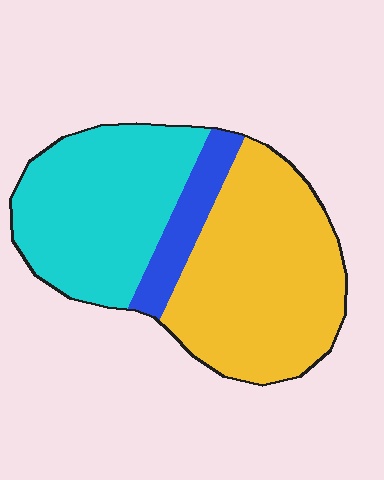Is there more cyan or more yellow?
Yellow.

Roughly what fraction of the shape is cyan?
Cyan takes up about two fifths (2/5) of the shape.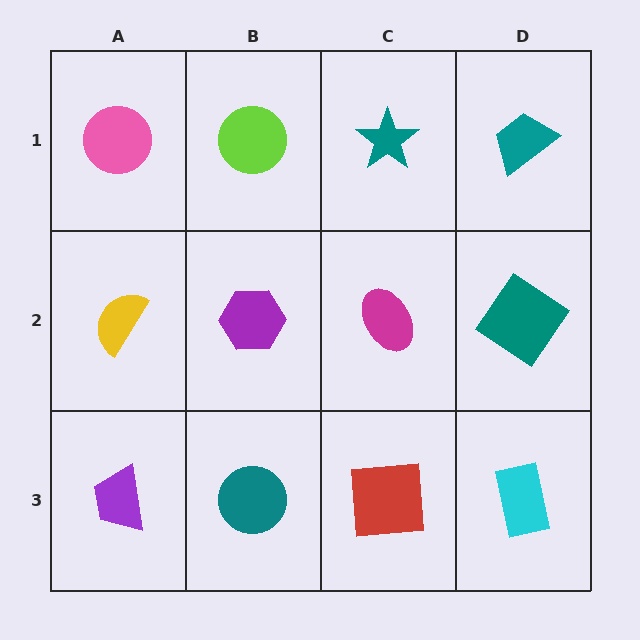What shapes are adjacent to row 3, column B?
A purple hexagon (row 2, column B), a purple trapezoid (row 3, column A), a red square (row 3, column C).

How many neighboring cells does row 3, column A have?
2.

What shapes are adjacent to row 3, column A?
A yellow semicircle (row 2, column A), a teal circle (row 3, column B).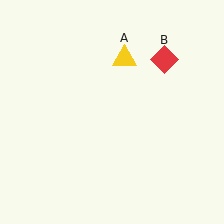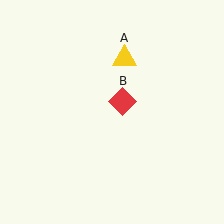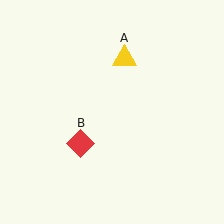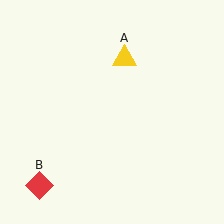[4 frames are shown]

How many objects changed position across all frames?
1 object changed position: red diamond (object B).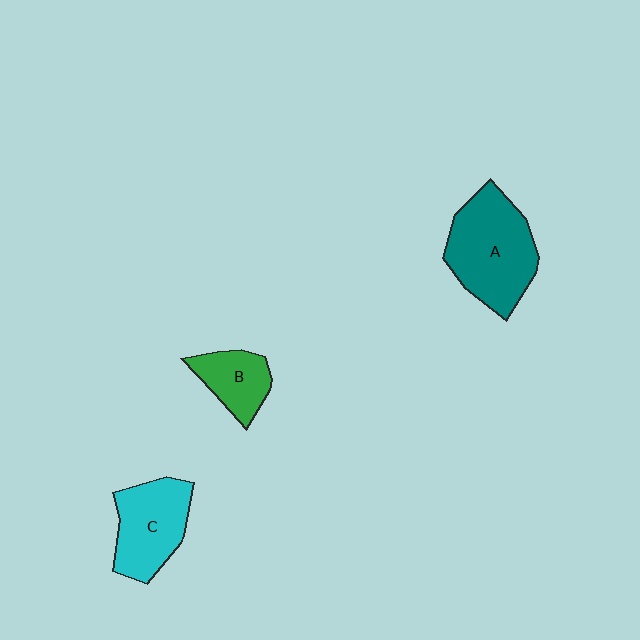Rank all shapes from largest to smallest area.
From largest to smallest: A (teal), C (cyan), B (green).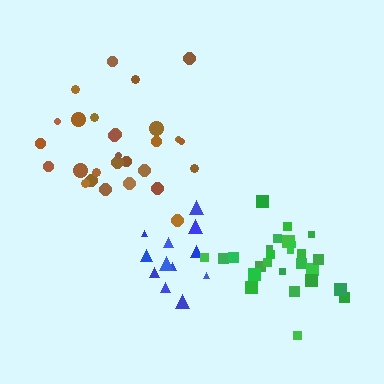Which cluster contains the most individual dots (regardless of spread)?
Brown (28).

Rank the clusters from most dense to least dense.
blue, green, brown.